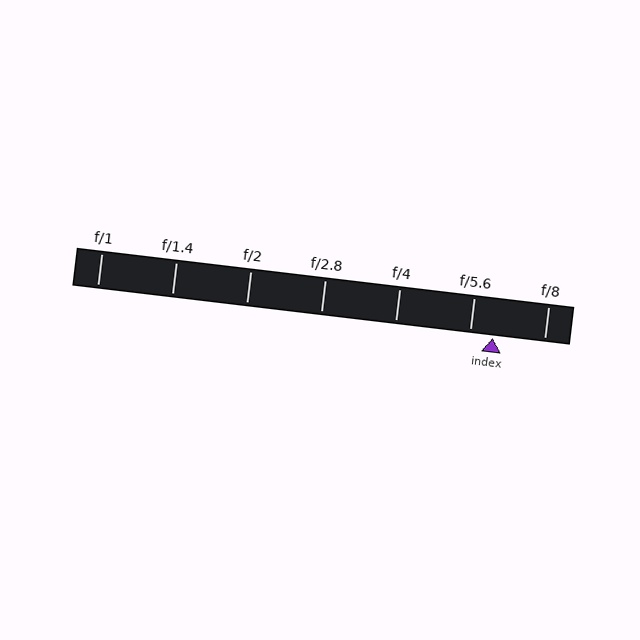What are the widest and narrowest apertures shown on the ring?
The widest aperture shown is f/1 and the narrowest is f/8.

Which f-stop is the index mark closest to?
The index mark is closest to f/5.6.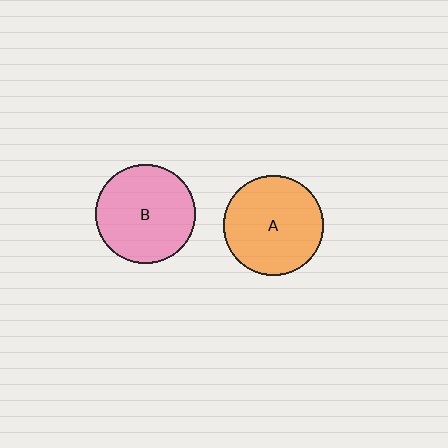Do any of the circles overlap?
No, none of the circles overlap.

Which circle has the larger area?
Circle A (orange).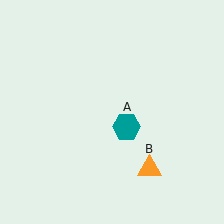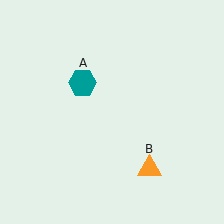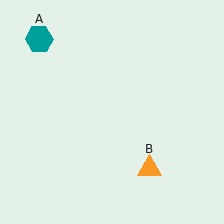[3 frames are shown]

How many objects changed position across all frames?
1 object changed position: teal hexagon (object A).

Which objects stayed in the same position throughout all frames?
Orange triangle (object B) remained stationary.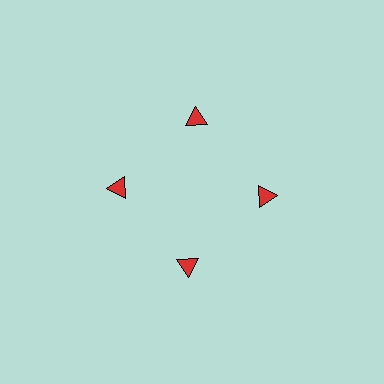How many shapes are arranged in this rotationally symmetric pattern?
There are 4 shapes, arranged in 4 groups of 1.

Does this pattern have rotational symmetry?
Yes, this pattern has 4-fold rotational symmetry. It looks the same after rotating 90 degrees around the center.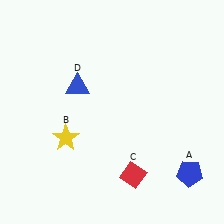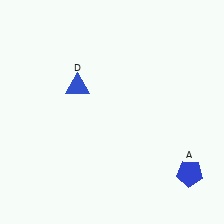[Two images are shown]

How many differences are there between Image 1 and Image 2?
There are 2 differences between the two images.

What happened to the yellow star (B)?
The yellow star (B) was removed in Image 2. It was in the bottom-left area of Image 1.